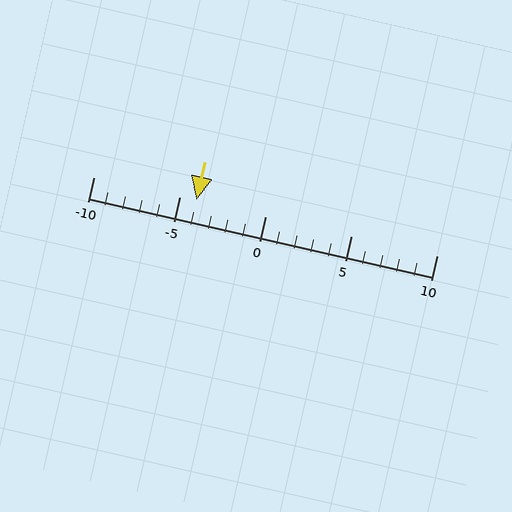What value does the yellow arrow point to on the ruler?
The yellow arrow points to approximately -4.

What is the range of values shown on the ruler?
The ruler shows values from -10 to 10.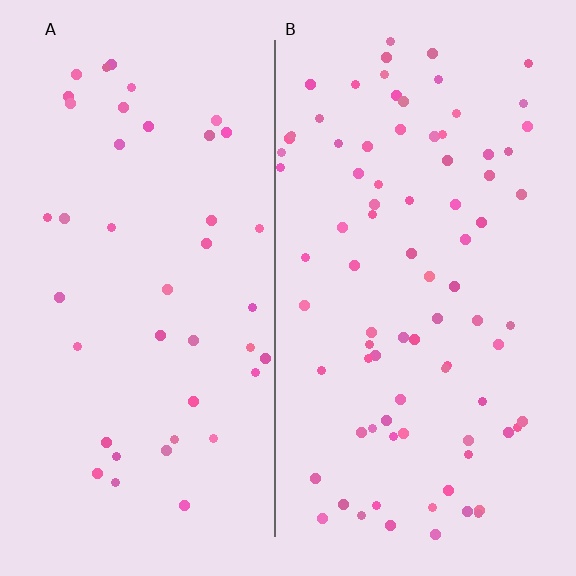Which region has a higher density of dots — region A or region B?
B (the right).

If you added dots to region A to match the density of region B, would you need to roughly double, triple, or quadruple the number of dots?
Approximately double.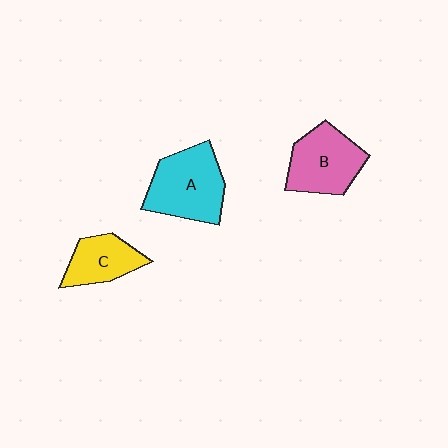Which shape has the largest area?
Shape A (cyan).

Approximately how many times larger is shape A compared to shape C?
Approximately 1.6 times.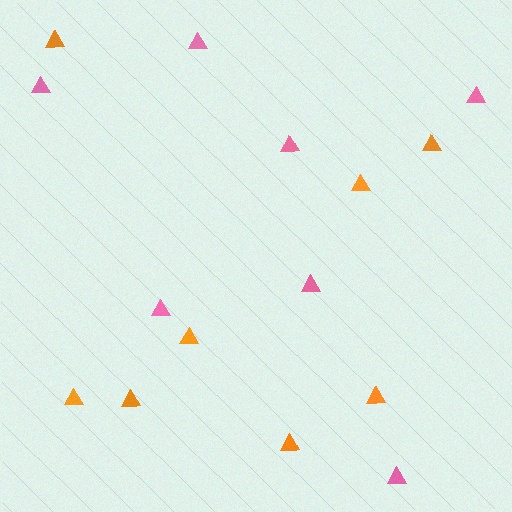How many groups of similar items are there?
There are 2 groups: one group of orange triangles (8) and one group of pink triangles (7).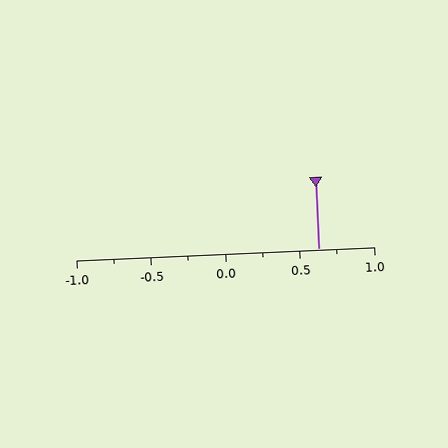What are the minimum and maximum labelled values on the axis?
The axis runs from -1.0 to 1.0.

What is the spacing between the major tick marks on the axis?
The major ticks are spaced 0.5 apart.